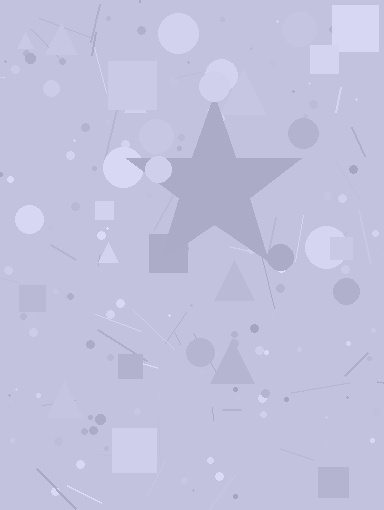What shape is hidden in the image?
A star is hidden in the image.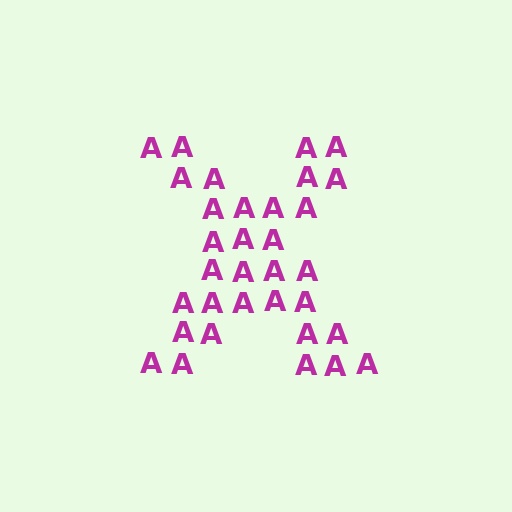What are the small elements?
The small elements are letter A's.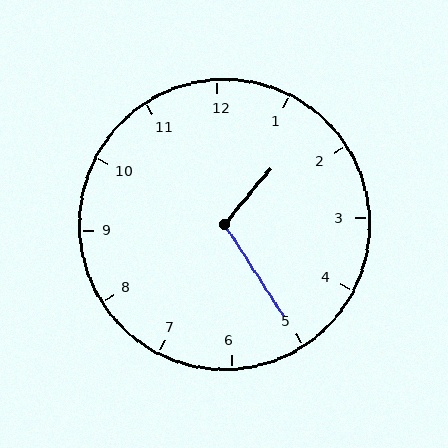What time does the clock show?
1:25.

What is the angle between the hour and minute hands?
Approximately 108 degrees.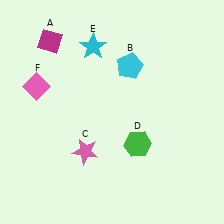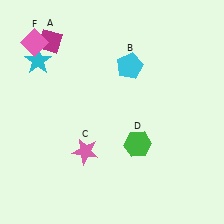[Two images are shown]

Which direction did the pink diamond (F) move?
The pink diamond (F) moved up.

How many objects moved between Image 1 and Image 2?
2 objects moved between the two images.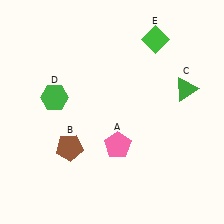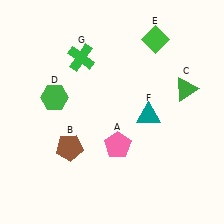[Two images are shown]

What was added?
A teal triangle (F), a green cross (G) were added in Image 2.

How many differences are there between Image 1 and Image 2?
There are 2 differences between the two images.